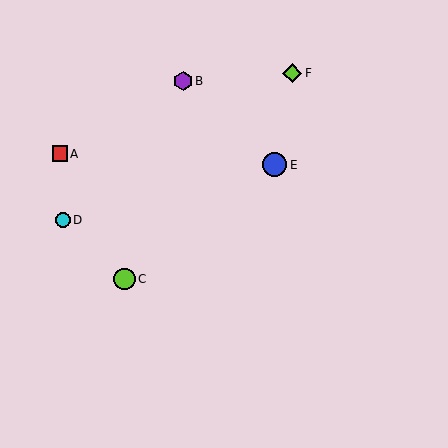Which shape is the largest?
The blue circle (labeled E) is the largest.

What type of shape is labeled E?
Shape E is a blue circle.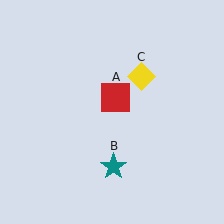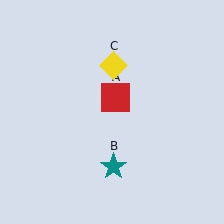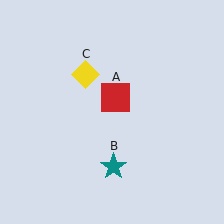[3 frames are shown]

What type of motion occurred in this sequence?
The yellow diamond (object C) rotated counterclockwise around the center of the scene.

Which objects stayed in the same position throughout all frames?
Red square (object A) and teal star (object B) remained stationary.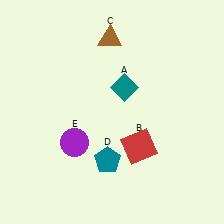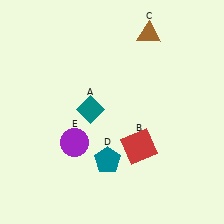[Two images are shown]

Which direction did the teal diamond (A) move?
The teal diamond (A) moved left.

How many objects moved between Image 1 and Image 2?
2 objects moved between the two images.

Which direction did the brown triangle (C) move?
The brown triangle (C) moved right.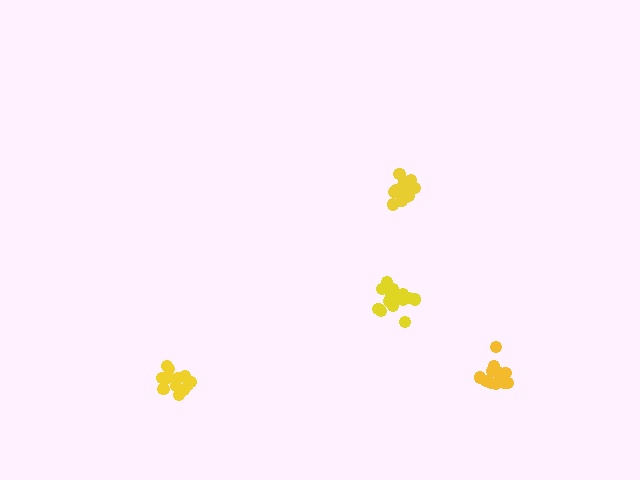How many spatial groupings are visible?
There are 4 spatial groupings.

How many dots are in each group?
Group 1: 16 dots, Group 2: 12 dots, Group 3: 12 dots, Group 4: 15 dots (55 total).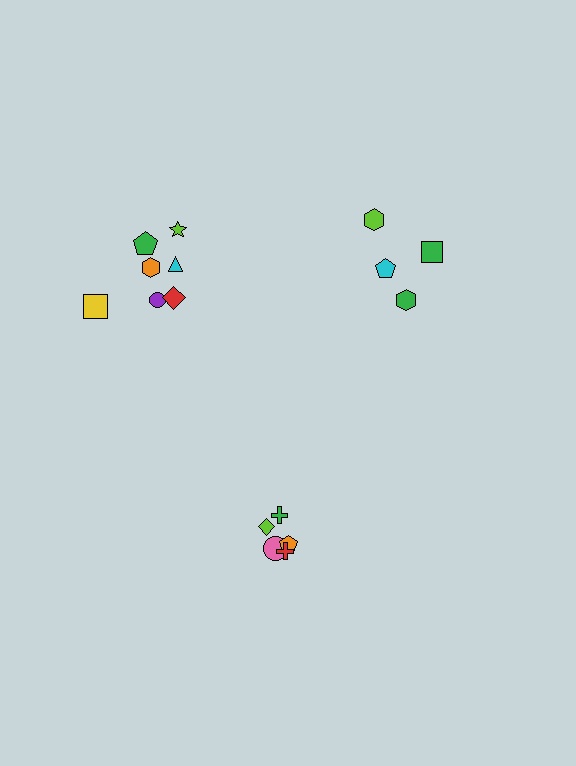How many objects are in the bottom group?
There are 5 objects.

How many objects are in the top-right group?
There are 4 objects.